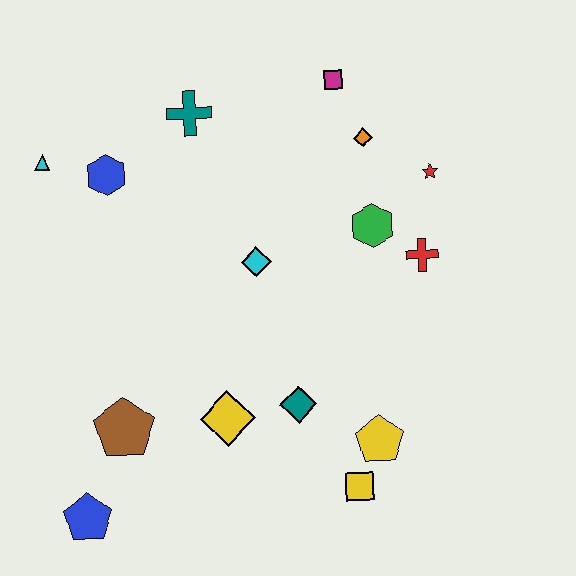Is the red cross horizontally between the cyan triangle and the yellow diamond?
No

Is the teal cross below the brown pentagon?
No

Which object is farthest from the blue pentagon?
The magenta square is farthest from the blue pentagon.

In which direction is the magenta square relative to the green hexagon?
The magenta square is above the green hexagon.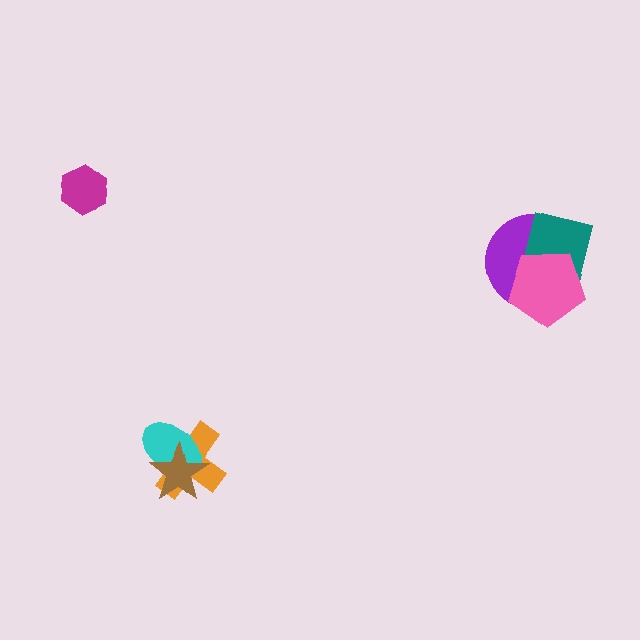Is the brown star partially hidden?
No, no other shape covers it.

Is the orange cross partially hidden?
Yes, it is partially covered by another shape.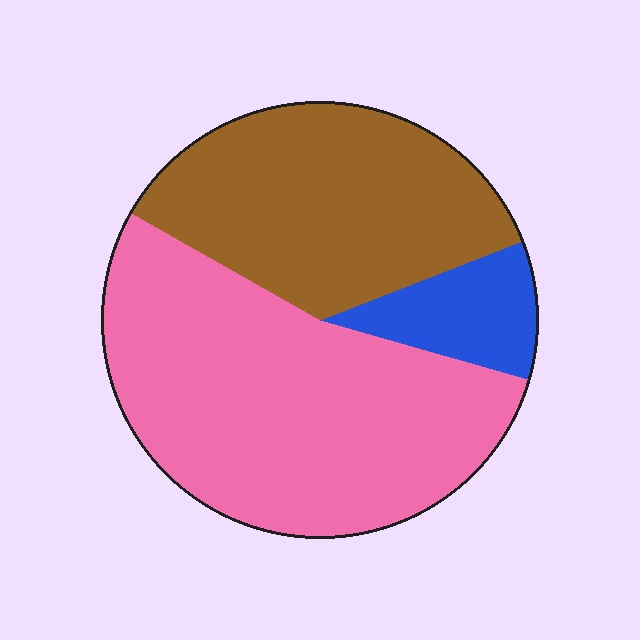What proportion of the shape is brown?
Brown covers roughly 35% of the shape.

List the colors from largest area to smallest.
From largest to smallest: pink, brown, blue.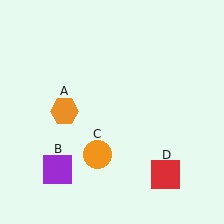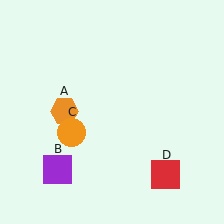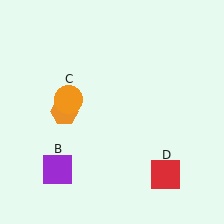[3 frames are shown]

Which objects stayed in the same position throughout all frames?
Orange hexagon (object A) and purple square (object B) and red square (object D) remained stationary.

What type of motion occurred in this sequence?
The orange circle (object C) rotated clockwise around the center of the scene.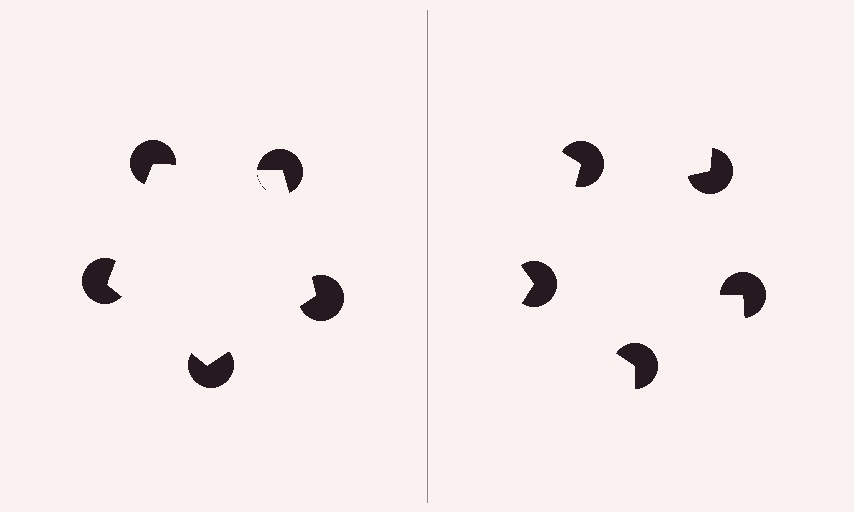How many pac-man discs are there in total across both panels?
10 — 5 on each side.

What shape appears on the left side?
An illusory pentagon.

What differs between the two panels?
The pac-man discs are positioned identically on both sides; only the wedge orientations differ. On the left they align to a pentagon; on the right they are misaligned.